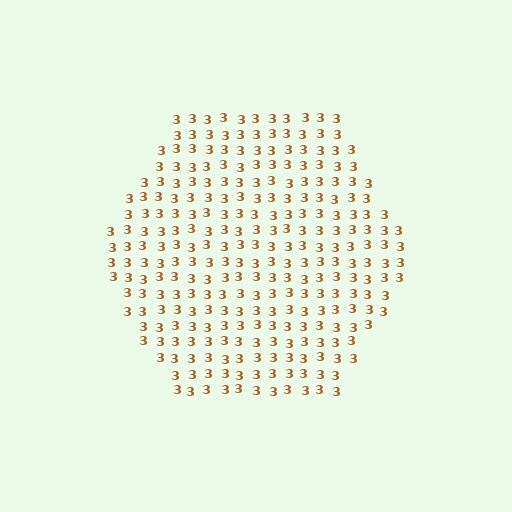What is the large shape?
The large shape is a hexagon.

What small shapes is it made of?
It is made of small digit 3's.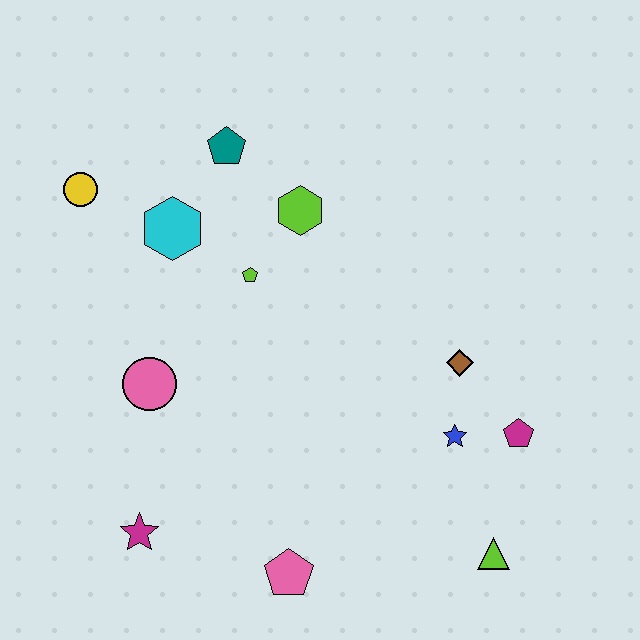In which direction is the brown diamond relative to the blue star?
The brown diamond is above the blue star.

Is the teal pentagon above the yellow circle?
Yes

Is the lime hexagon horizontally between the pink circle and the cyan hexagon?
No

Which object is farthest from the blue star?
The yellow circle is farthest from the blue star.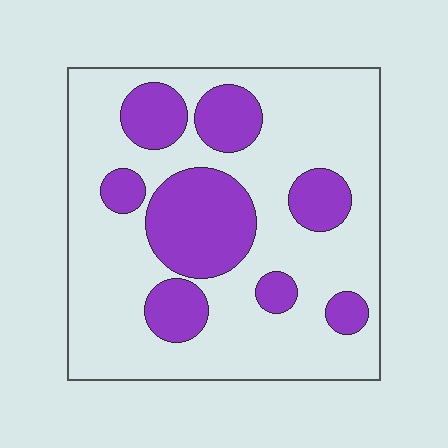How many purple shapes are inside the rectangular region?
8.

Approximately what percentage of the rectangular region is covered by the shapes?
Approximately 30%.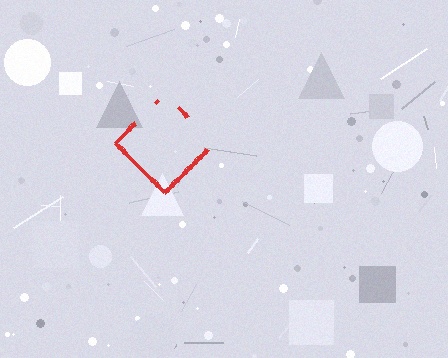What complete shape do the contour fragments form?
The contour fragments form a diamond.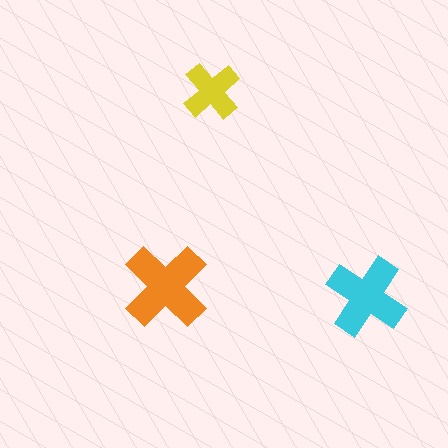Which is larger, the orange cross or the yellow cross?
The orange one.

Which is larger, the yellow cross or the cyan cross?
The cyan one.